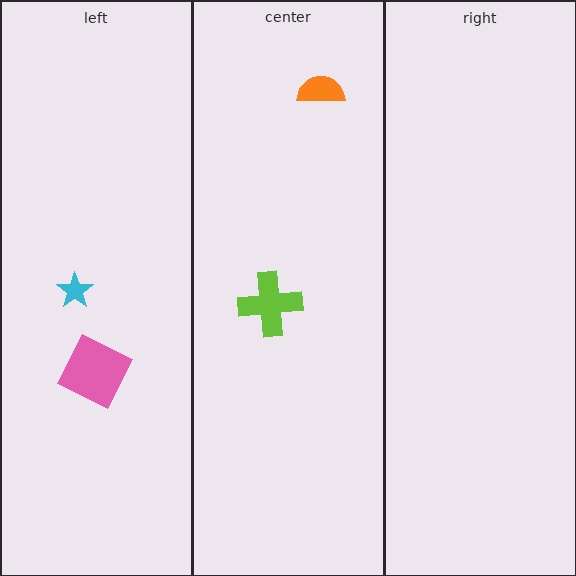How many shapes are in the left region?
2.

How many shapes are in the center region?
2.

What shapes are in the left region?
The pink square, the cyan star.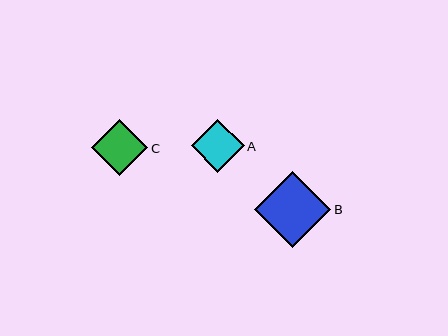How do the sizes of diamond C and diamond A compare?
Diamond C and diamond A are approximately the same size.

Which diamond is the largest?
Diamond B is the largest with a size of approximately 76 pixels.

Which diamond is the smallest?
Diamond A is the smallest with a size of approximately 53 pixels.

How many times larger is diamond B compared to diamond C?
Diamond B is approximately 1.4 times the size of diamond C.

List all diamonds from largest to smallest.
From largest to smallest: B, C, A.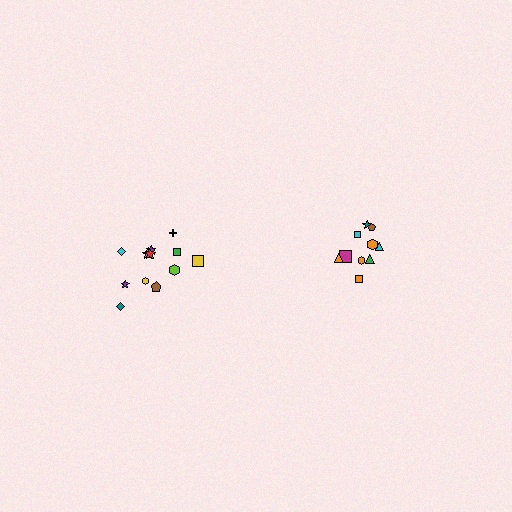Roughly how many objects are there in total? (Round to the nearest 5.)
Roughly 20 objects in total.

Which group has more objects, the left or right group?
The left group.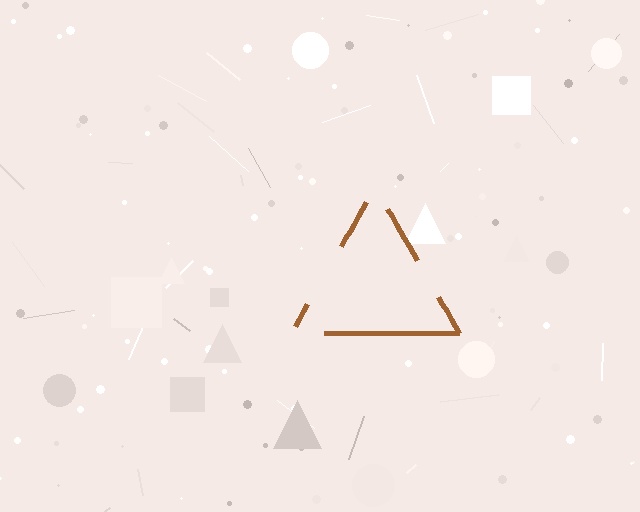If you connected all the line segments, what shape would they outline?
They would outline a triangle.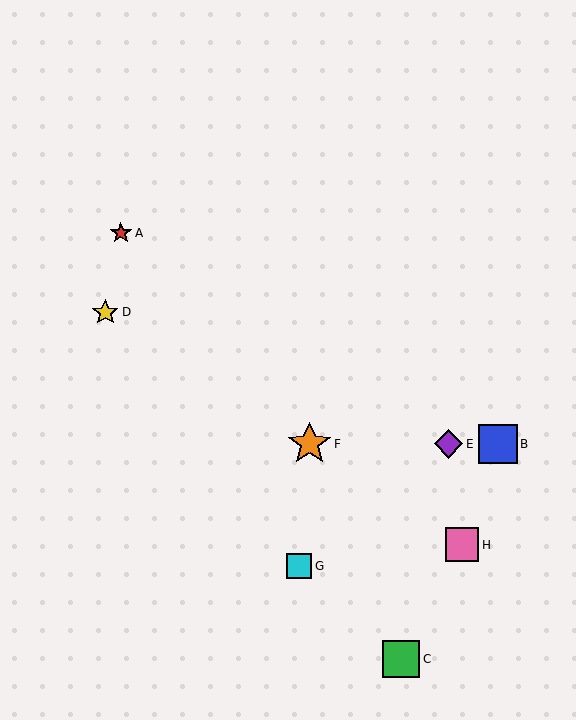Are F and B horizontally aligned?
Yes, both are at y≈444.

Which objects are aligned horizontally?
Objects B, E, F are aligned horizontally.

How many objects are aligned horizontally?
3 objects (B, E, F) are aligned horizontally.